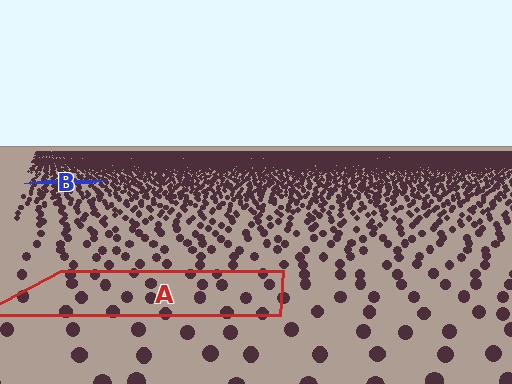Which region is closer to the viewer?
Region A is closer. The texture elements there are larger and more spread out.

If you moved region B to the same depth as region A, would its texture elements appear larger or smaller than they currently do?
They would appear larger. At a closer depth, the same texture elements are projected at a bigger on-screen size.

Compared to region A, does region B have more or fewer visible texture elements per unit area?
Region B has more texture elements per unit area — they are packed more densely because it is farther away.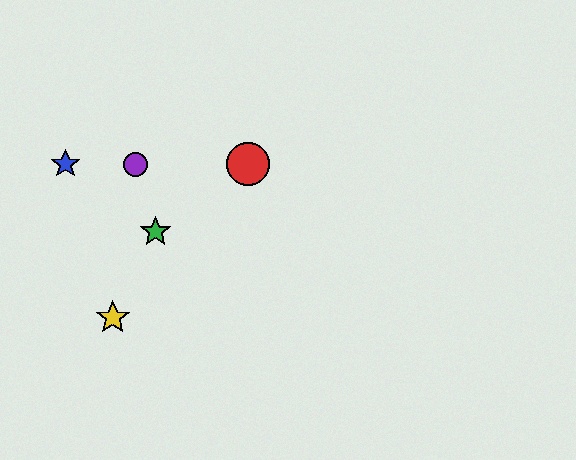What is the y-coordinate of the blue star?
The blue star is at y≈164.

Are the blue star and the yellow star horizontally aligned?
No, the blue star is at y≈164 and the yellow star is at y≈318.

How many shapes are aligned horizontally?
3 shapes (the red circle, the blue star, the purple circle) are aligned horizontally.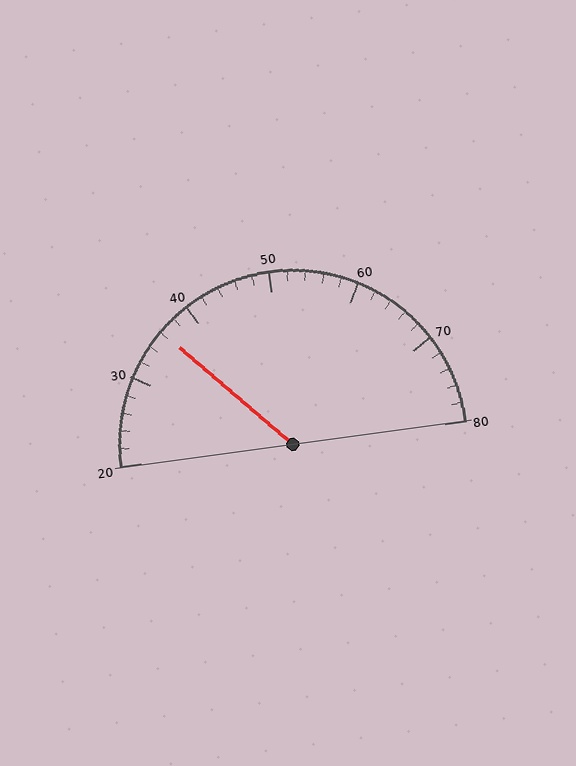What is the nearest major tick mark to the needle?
The nearest major tick mark is 40.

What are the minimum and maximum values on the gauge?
The gauge ranges from 20 to 80.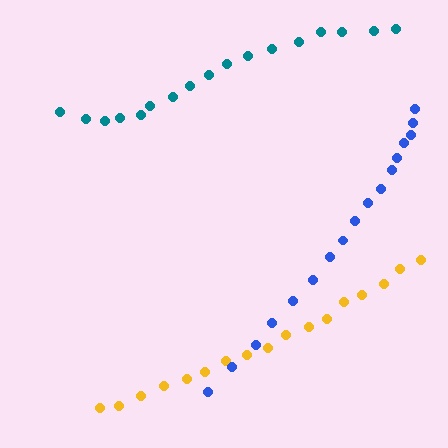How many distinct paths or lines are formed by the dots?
There are 3 distinct paths.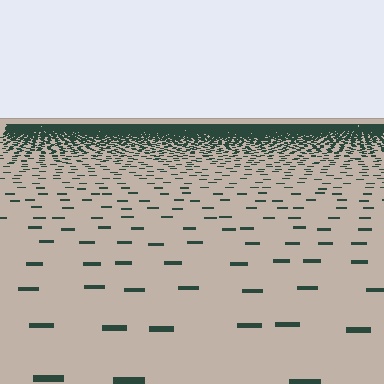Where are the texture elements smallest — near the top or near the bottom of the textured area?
Near the top.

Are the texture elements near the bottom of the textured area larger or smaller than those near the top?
Larger. Near the bottom, elements are closer to the viewer and appear at a bigger on-screen size.